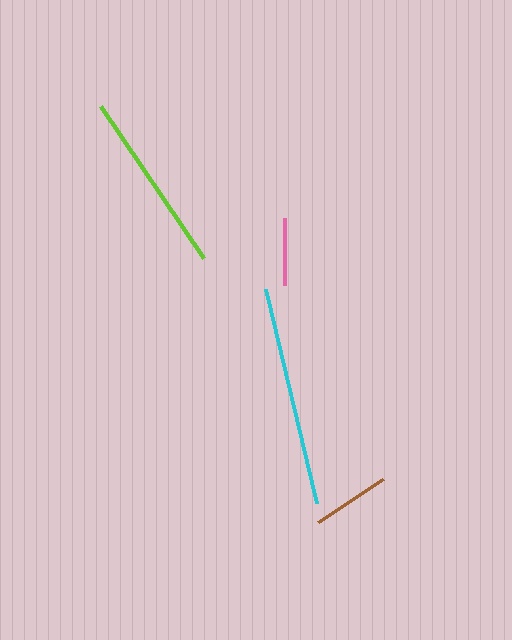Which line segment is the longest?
The cyan line is the longest at approximately 221 pixels.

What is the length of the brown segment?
The brown segment is approximately 79 pixels long.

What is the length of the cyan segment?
The cyan segment is approximately 221 pixels long.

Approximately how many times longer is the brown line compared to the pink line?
The brown line is approximately 1.2 times the length of the pink line.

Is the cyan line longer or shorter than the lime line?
The cyan line is longer than the lime line.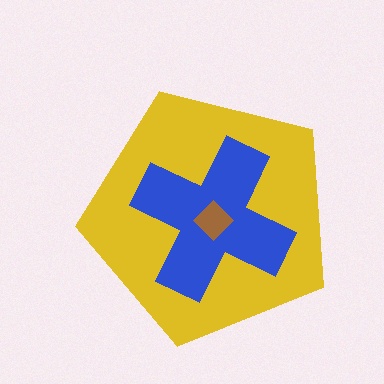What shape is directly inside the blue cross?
The brown diamond.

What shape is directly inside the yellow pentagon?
The blue cross.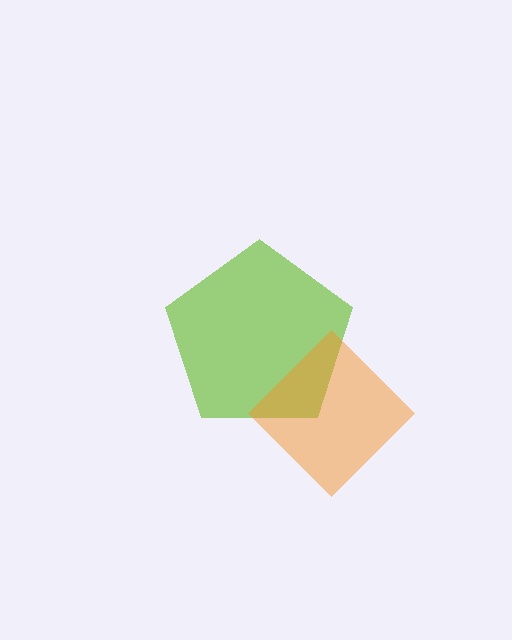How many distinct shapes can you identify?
There are 2 distinct shapes: a lime pentagon, an orange diamond.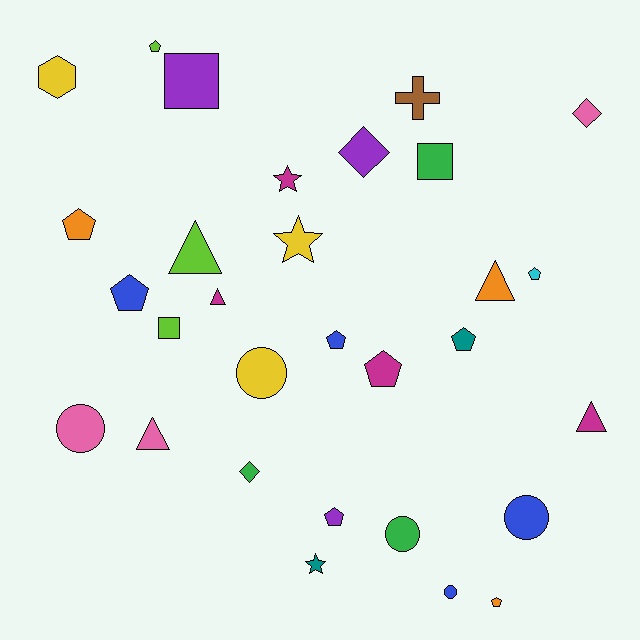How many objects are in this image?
There are 30 objects.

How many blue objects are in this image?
There are 4 blue objects.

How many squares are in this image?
There are 3 squares.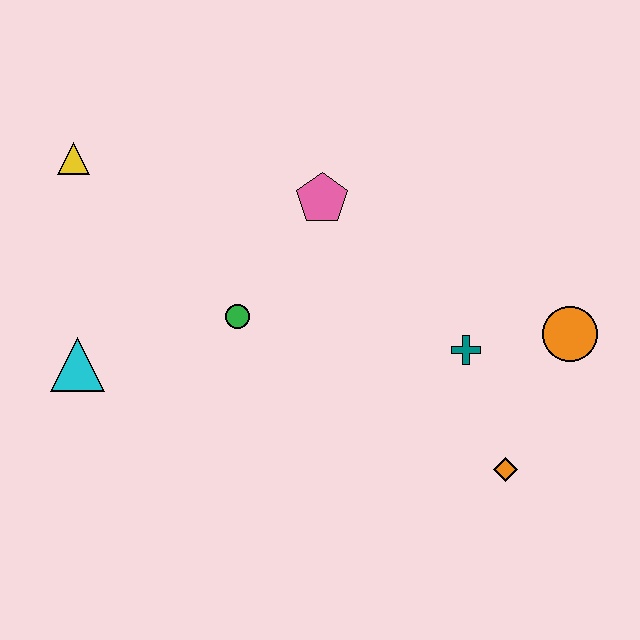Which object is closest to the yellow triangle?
The cyan triangle is closest to the yellow triangle.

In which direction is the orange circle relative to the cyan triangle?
The orange circle is to the right of the cyan triangle.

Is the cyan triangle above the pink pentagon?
No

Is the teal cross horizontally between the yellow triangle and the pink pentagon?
No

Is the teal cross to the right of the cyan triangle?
Yes